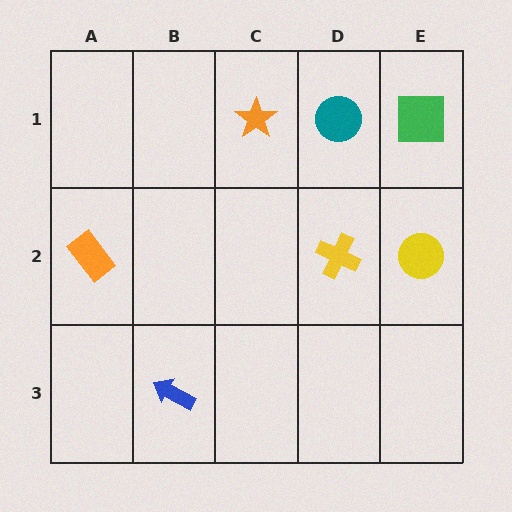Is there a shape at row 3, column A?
No, that cell is empty.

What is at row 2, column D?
A yellow cross.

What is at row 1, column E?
A green square.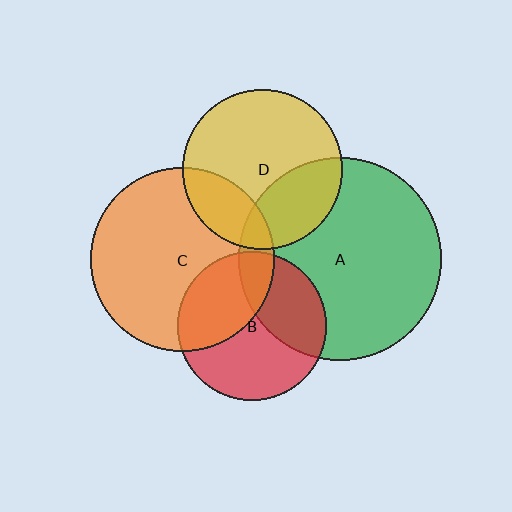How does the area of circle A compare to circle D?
Approximately 1.6 times.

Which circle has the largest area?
Circle A (green).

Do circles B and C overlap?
Yes.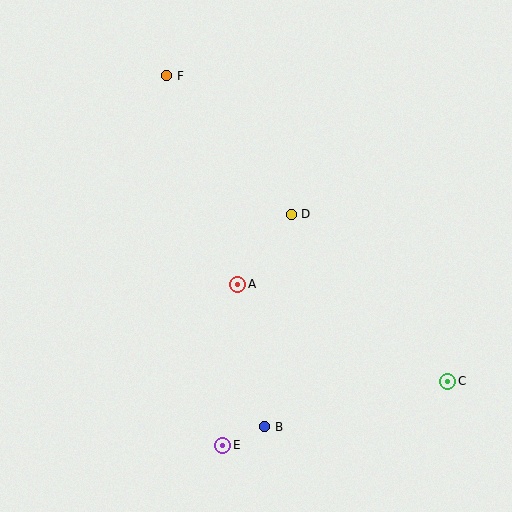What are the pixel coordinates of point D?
Point D is at (291, 214).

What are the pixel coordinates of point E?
Point E is at (223, 445).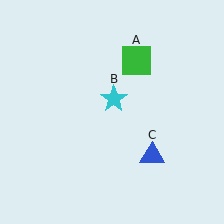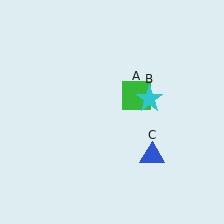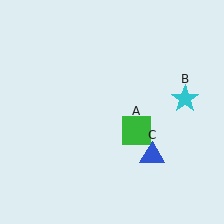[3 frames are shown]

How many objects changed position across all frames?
2 objects changed position: green square (object A), cyan star (object B).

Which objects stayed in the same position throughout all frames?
Blue triangle (object C) remained stationary.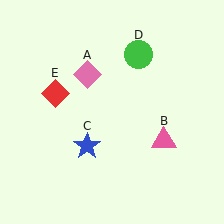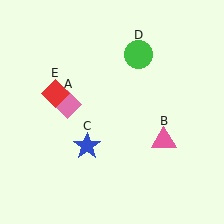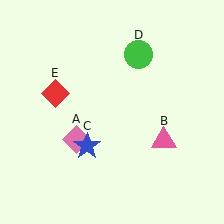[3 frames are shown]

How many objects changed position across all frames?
1 object changed position: pink diamond (object A).